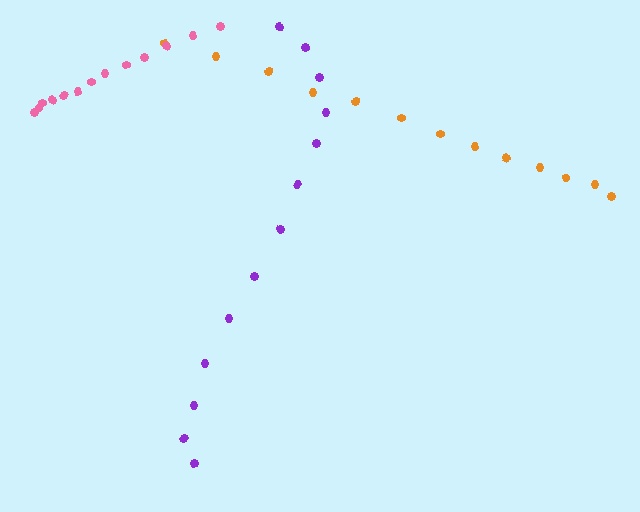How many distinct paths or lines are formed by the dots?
There are 3 distinct paths.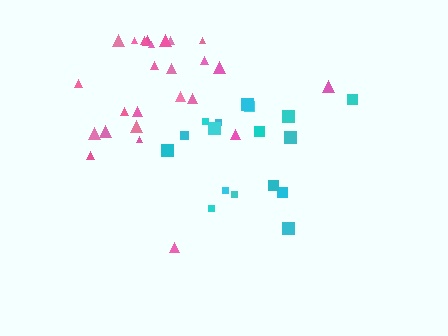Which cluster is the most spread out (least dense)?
Pink.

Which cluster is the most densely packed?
Cyan.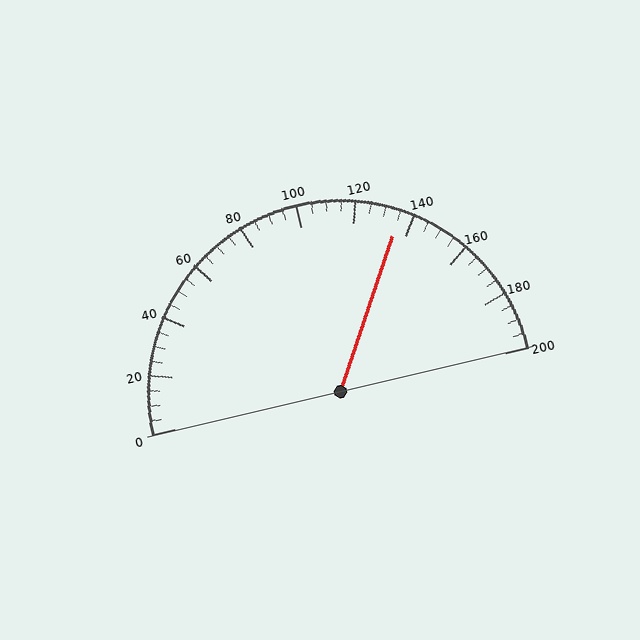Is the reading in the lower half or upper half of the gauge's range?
The reading is in the upper half of the range (0 to 200).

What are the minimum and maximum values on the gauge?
The gauge ranges from 0 to 200.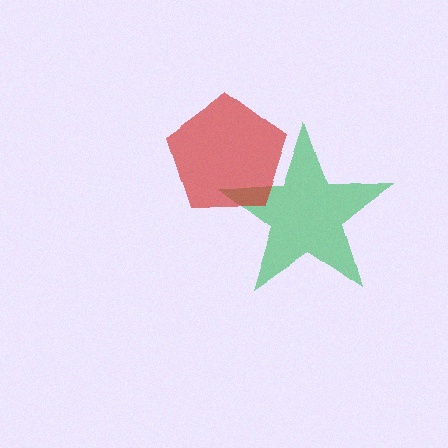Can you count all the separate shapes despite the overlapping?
Yes, there are 2 separate shapes.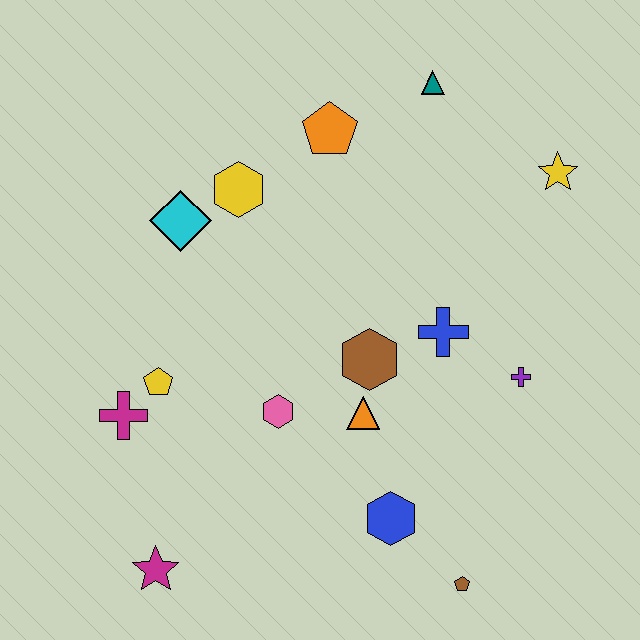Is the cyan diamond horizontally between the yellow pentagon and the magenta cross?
No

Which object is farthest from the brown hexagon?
The magenta star is farthest from the brown hexagon.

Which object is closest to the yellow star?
The teal triangle is closest to the yellow star.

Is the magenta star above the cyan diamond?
No